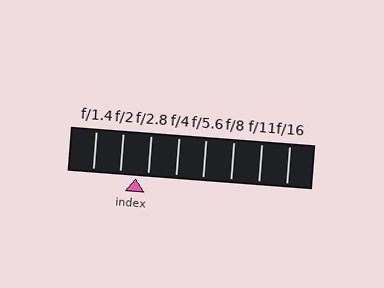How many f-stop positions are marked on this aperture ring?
There are 8 f-stop positions marked.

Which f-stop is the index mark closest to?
The index mark is closest to f/2.8.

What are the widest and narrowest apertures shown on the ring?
The widest aperture shown is f/1.4 and the narrowest is f/16.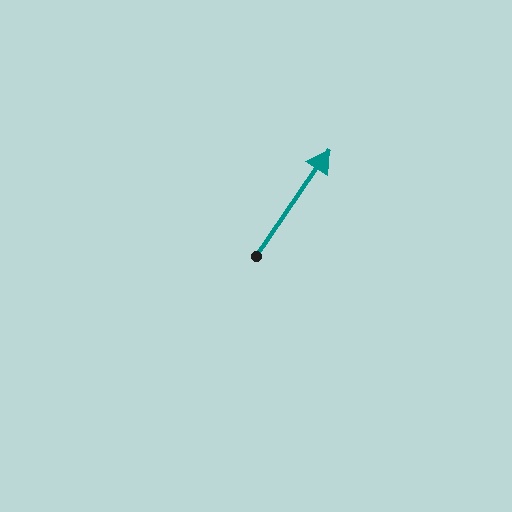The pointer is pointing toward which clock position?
Roughly 1 o'clock.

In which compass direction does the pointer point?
Northeast.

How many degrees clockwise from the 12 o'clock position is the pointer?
Approximately 35 degrees.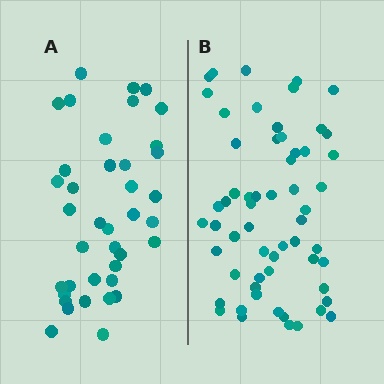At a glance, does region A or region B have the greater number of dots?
Region B (the right region) has more dots.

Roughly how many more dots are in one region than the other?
Region B has approximately 20 more dots than region A.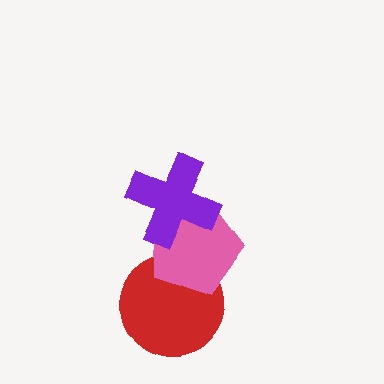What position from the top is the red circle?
The red circle is 3rd from the top.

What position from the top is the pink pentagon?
The pink pentagon is 2nd from the top.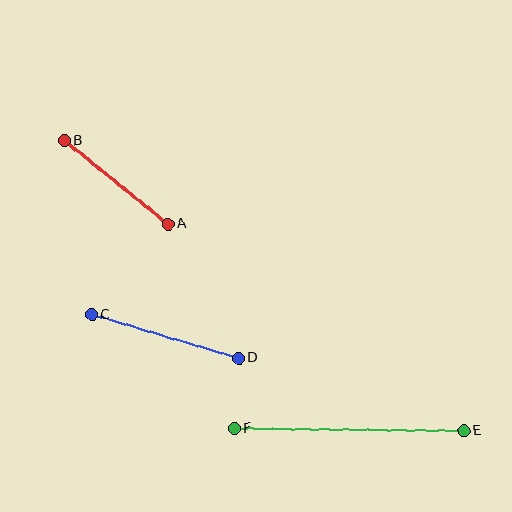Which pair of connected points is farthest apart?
Points E and F are farthest apart.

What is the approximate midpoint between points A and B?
The midpoint is at approximately (116, 182) pixels.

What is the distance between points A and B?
The distance is approximately 133 pixels.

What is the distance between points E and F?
The distance is approximately 229 pixels.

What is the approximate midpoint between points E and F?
The midpoint is at approximately (349, 430) pixels.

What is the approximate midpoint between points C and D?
The midpoint is at approximately (165, 336) pixels.